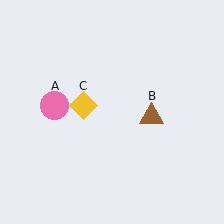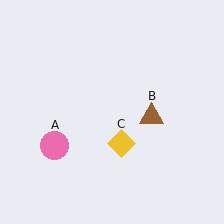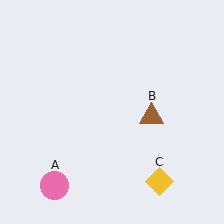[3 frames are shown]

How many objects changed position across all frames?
2 objects changed position: pink circle (object A), yellow diamond (object C).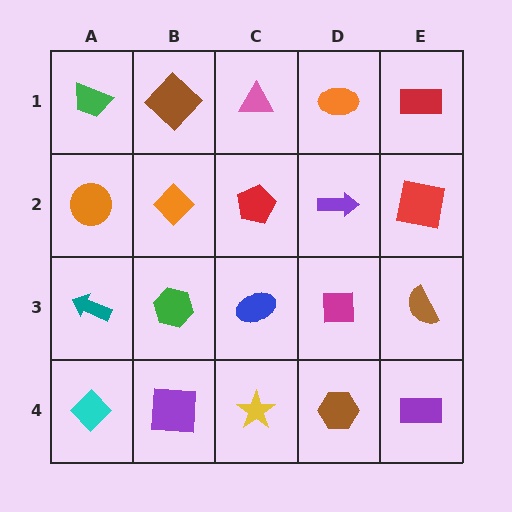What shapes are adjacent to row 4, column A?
A teal arrow (row 3, column A), a purple square (row 4, column B).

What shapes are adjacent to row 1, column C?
A red pentagon (row 2, column C), a brown diamond (row 1, column B), an orange ellipse (row 1, column D).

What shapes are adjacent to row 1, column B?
An orange diamond (row 2, column B), a green trapezoid (row 1, column A), a pink triangle (row 1, column C).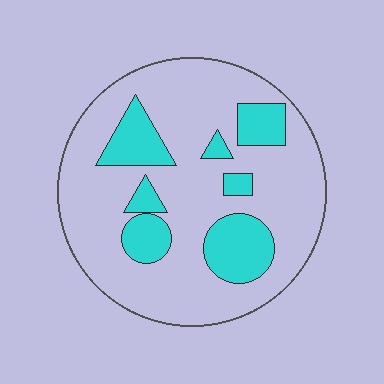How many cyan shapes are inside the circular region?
7.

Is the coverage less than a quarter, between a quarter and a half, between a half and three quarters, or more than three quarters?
Less than a quarter.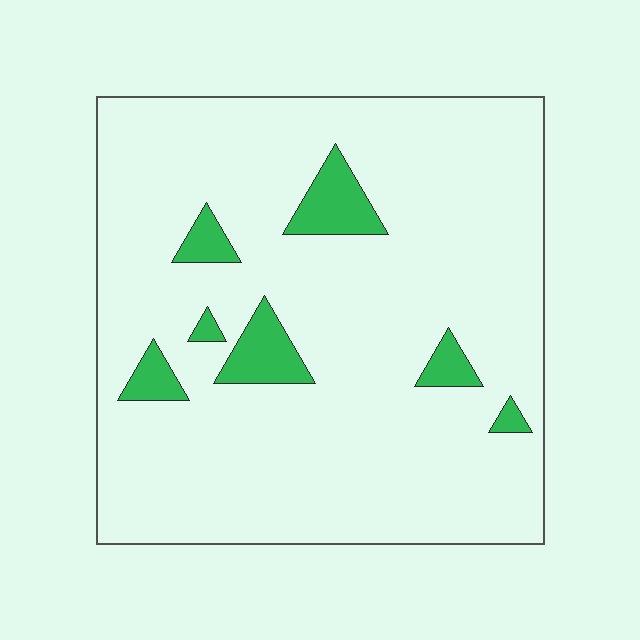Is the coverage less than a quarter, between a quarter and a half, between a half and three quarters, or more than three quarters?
Less than a quarter.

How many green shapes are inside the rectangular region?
7.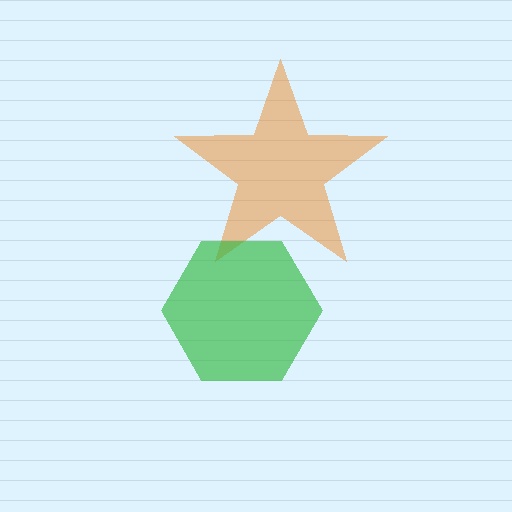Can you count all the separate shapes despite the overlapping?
Yes, there are 2 separate shapes.